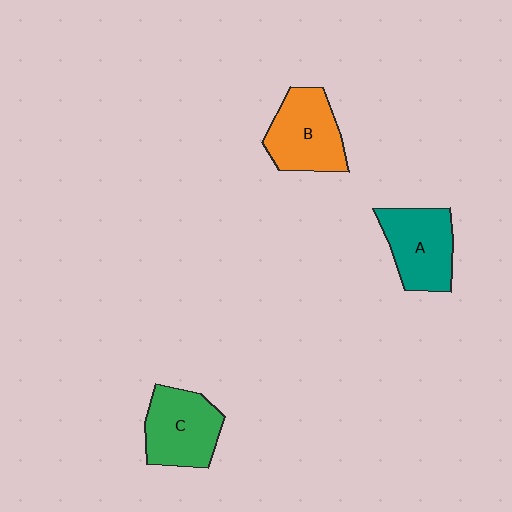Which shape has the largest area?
Shape B (orange).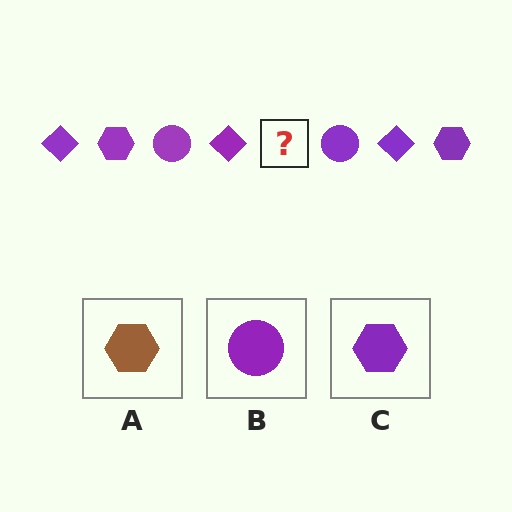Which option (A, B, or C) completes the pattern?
C.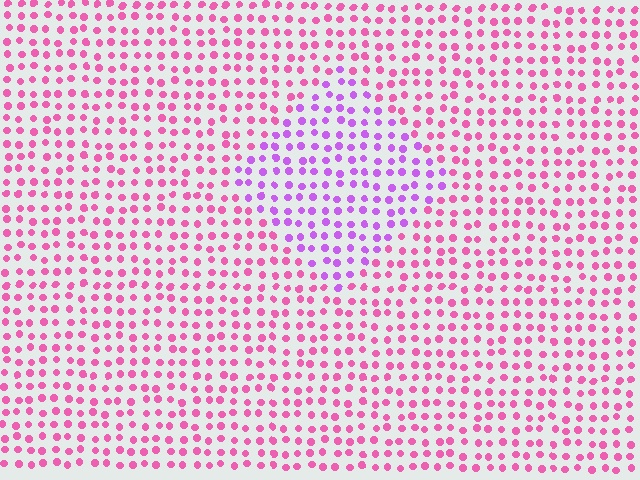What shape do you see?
I see a diamond.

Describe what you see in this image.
The image is filled with small pink elements in a uniform arrangement. A diamond-shaped region is visible where the elements are tinted to a slightly different hue, forming a subtle color boundary.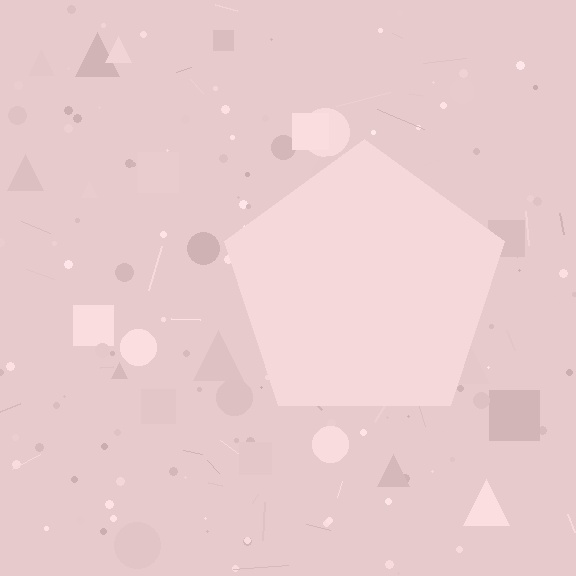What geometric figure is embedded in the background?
A pentagon is embedded in the background.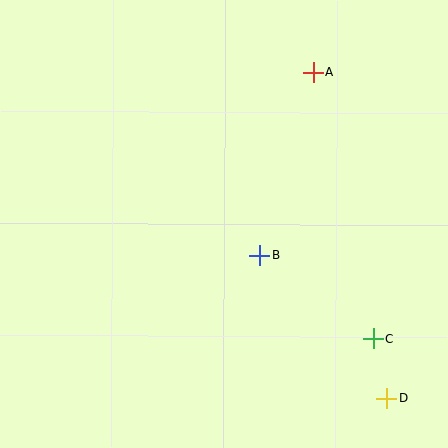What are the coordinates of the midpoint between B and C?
The midpoint between B and C is at (317, 297).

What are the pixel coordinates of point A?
Point A is at (313, 72).